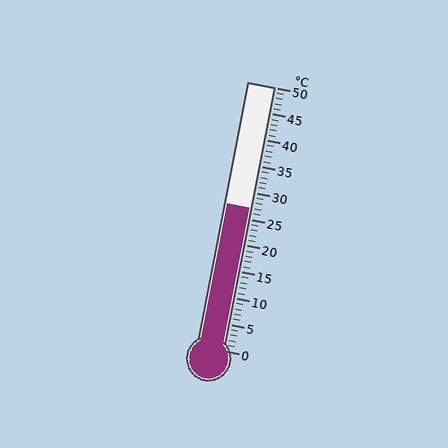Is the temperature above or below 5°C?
The temperature is above 5°C.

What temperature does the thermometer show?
The thermometer shows approximately 27°C.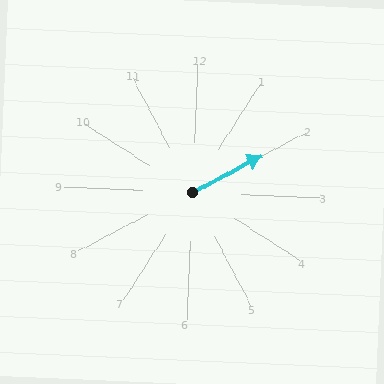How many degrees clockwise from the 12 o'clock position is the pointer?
Approximately 60 degrees.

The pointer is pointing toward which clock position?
Roughly 2 o'clock.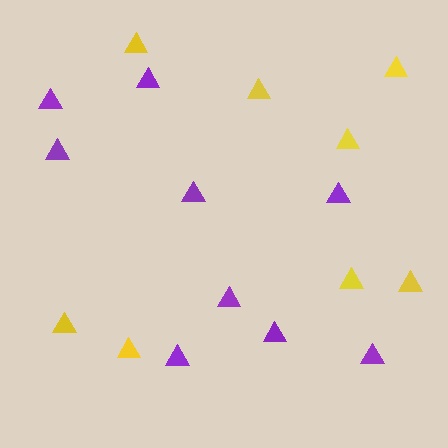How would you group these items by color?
There are 2 groups: one group of purple triangles (9) and one group of yellow triangles (8).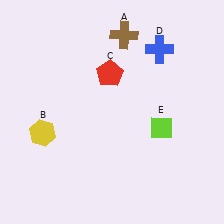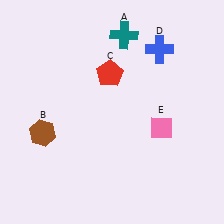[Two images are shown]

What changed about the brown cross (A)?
In Image 1, A is brown. In Image 2, it changed to teal.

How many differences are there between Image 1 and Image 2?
There are 3 differences between the two images.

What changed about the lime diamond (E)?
In Image 1, E is lime. In Image 2, it changed to pink.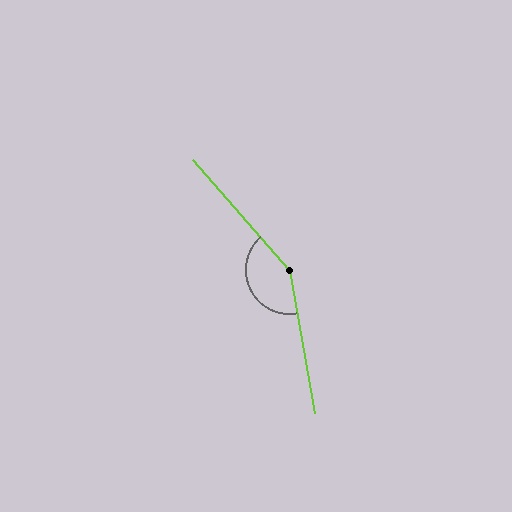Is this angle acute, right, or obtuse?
It is obtuse.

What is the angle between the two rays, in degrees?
Approximately 149 degrees.